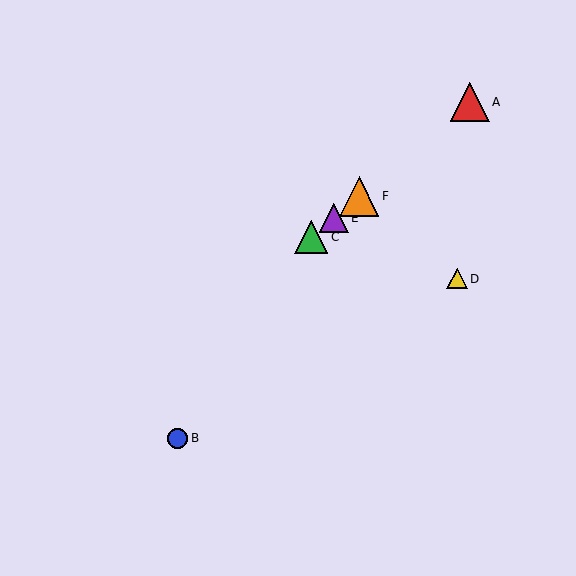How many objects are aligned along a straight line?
4 objects (A, C, E, F) are aligned along a straight line.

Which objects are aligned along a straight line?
Objects A, C, E, F are aligned along a straight line.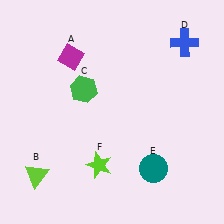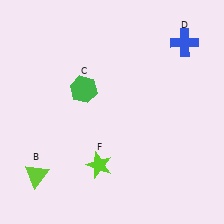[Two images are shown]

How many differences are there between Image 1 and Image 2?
There are 2 differences between the two images.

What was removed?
The magenta diamond (A), the teal circle (E) were removed in Image 2.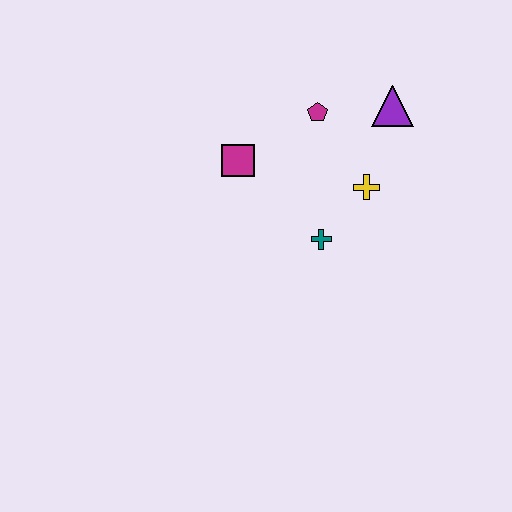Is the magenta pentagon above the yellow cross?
Yes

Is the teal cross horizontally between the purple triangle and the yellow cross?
No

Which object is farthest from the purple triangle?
The magenta square is farthest from the purple triangle.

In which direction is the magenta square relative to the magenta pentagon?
The magenta square is to the left of the magenta pentagon.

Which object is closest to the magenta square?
The magenta pentagon is closest to the magenta square.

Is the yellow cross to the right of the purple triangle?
No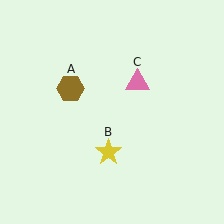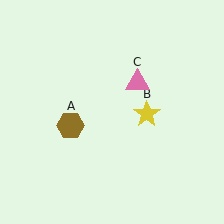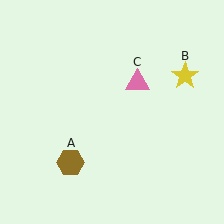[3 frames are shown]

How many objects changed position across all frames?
2 objects changed position: brown hexagon (object A), yellow star (object B).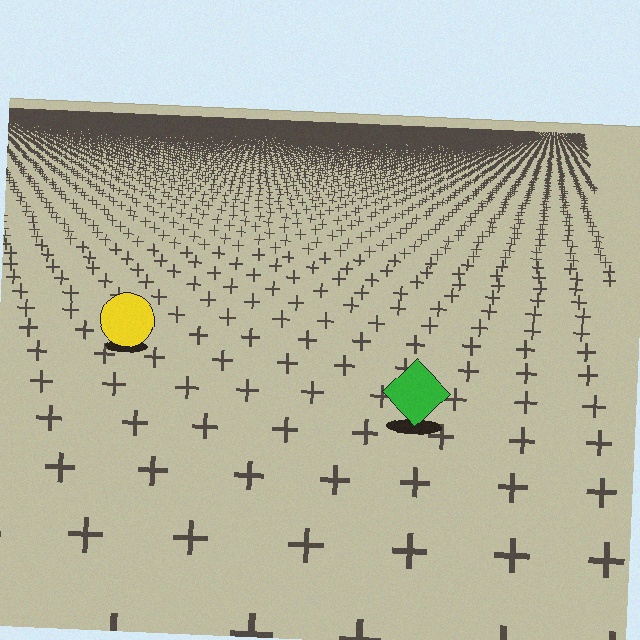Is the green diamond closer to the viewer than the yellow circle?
Yes. The green diamond is closer — you can tell from the texture gradient: the ground texture is coarser near it.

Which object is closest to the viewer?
The green diamond is closest. The texture marks near it are larger and more spread out.